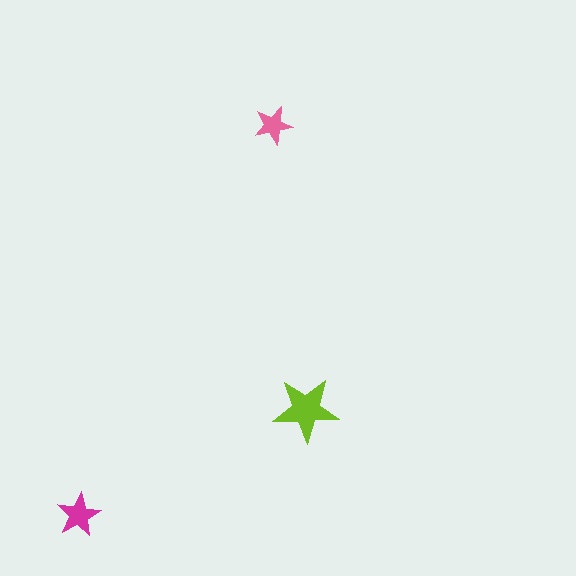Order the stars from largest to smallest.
the lime one, the magenta one, the pink one.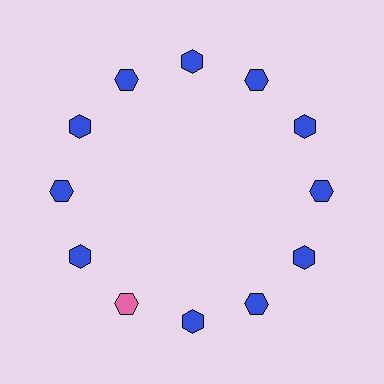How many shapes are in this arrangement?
There are 12 shapes arranged in a ring pattern.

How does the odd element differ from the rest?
It has a different color: pink instead of blue.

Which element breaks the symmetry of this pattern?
The pink hexagon at roughly the 7 o'clock position breaks the symmetry. All other shapes are blue hexagons.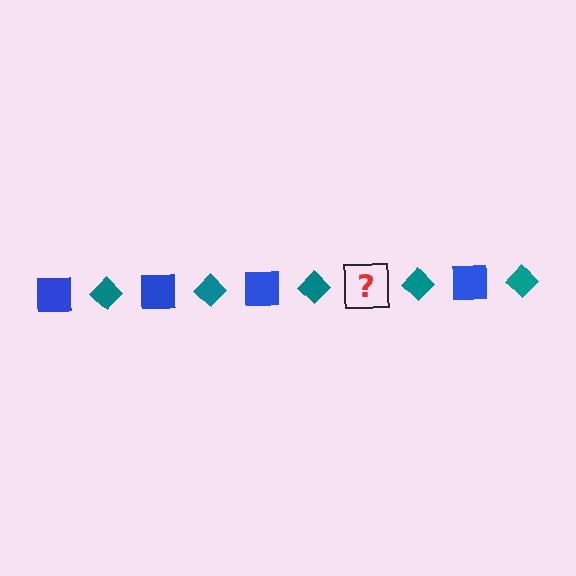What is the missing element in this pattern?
The missing element is a blue square.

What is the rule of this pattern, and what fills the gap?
The rule is that the pattern alternates between blue square and teal diamond. The gap should be filled with a blue square.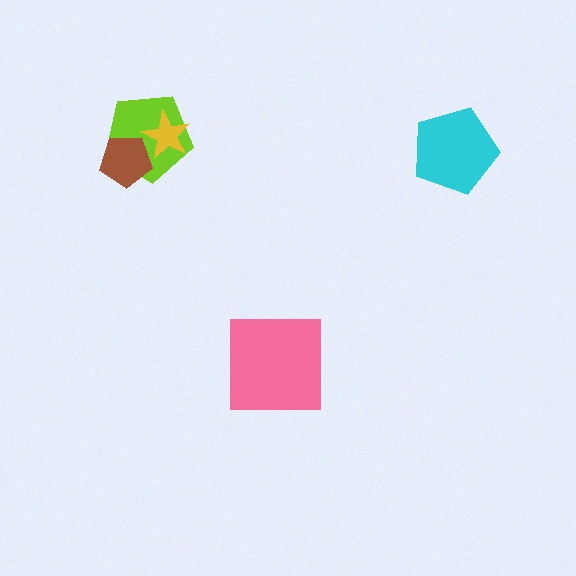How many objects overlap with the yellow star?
2 objects overlap with the yellow star.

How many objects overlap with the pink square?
0 objects overlap with the pink square.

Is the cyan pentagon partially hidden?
No, no other shape covers it.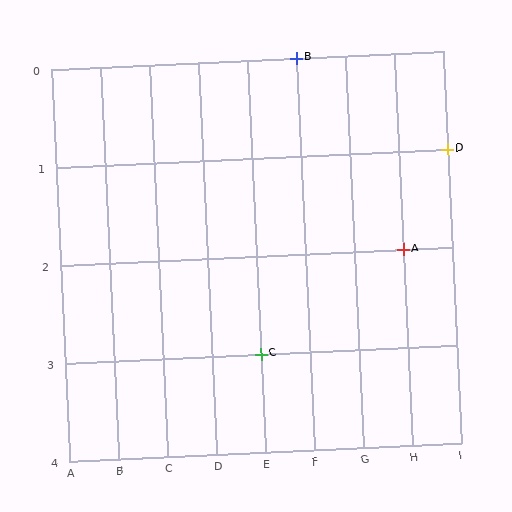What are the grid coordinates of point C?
Point C is at grid coordinates (E, 3).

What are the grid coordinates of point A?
Point A is at grid coordinates (H, 2).